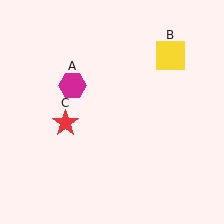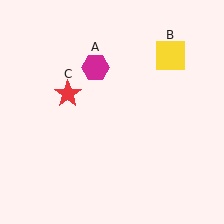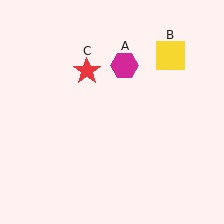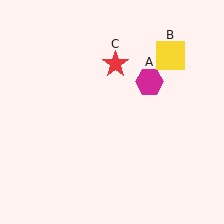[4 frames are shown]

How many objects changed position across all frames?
2 objects changed position: magenta hexagon (object A), red star (object C).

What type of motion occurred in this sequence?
The magenta hexagon (object A), red star (object C) rotated clockwise around the center of the scene.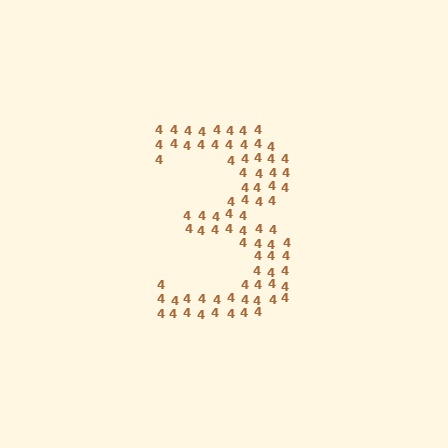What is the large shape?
The large shape is the digit 3.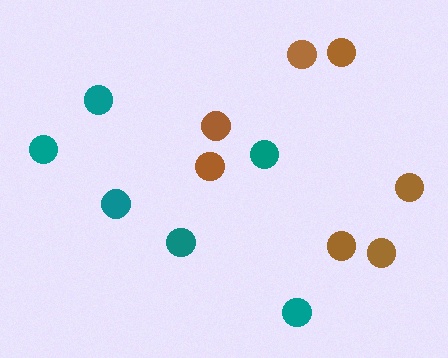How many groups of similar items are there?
There are 2 groups: one group of teal circles (6) and one group of brown circles (7).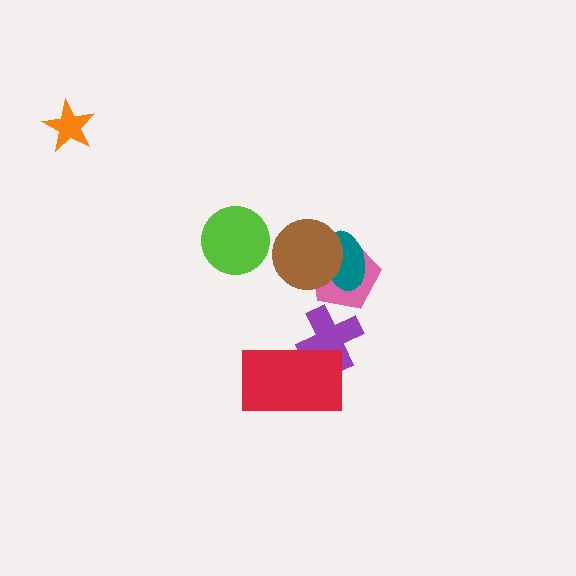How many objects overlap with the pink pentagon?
2 objects overlap with the pink pentagon.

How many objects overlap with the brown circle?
2 objects overlap with the brown circle.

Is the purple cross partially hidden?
Yes, it is partially covered by another shape.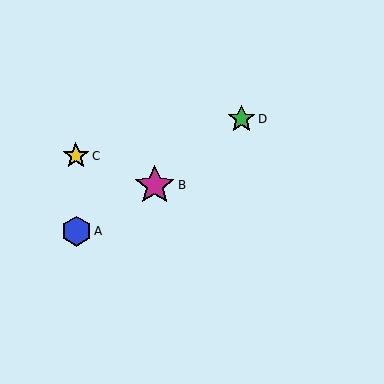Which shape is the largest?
The magenta star (labeled B) is the largest.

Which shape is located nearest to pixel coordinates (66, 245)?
The blue hexagon (labeled A) at (76, 231) is nearest to that location.